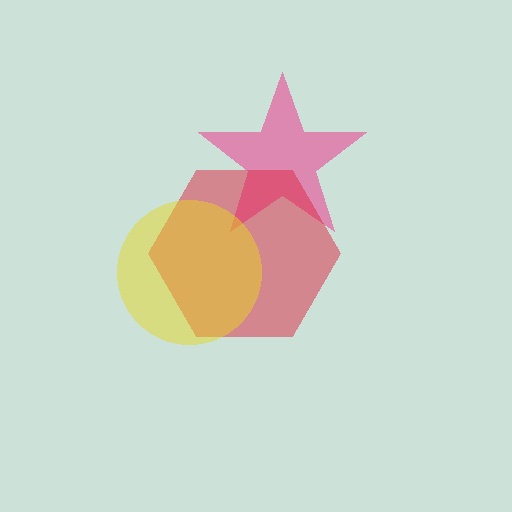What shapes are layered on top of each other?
The layered shapes are: a pink star, a red hexagon, a yellow circle.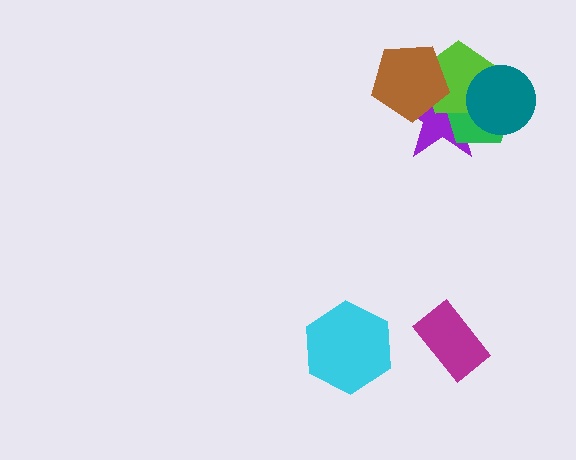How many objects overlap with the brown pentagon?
2 objects overlap with the brown pentagon.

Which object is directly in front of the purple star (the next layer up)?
The green pentagon is directly in front of the purple star.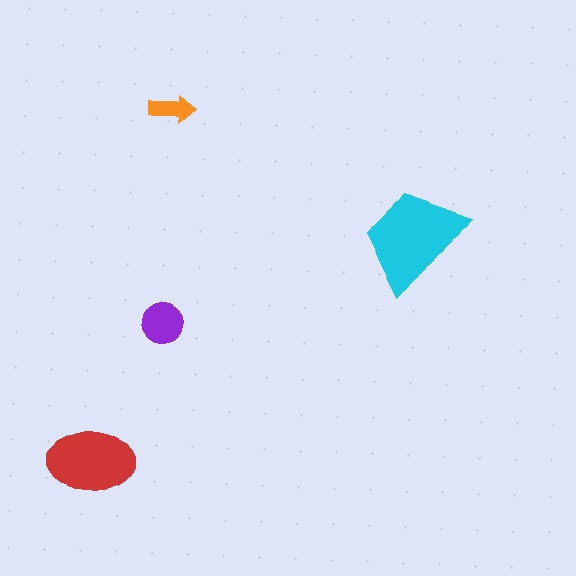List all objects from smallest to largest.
The orange arrow, the purple circle, the red ellipse, the cyan trapezoid.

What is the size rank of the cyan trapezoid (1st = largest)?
1st.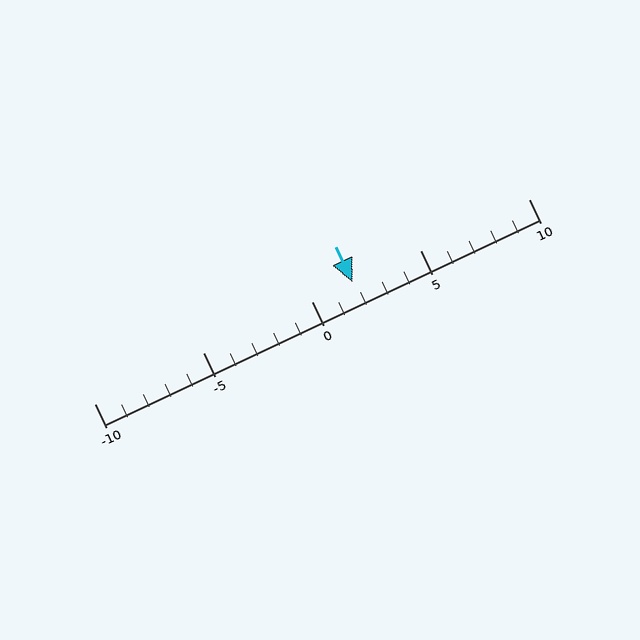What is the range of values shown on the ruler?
The ruler shows values from -10 to 10.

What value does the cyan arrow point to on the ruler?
The cyan arrow points to approximately 2.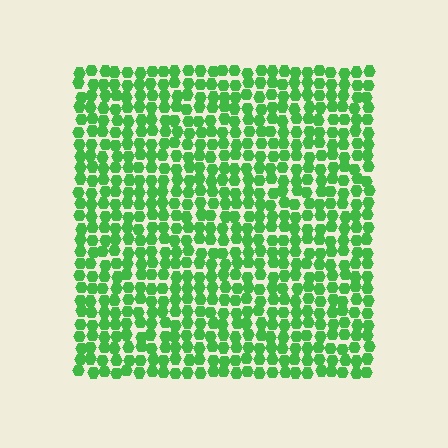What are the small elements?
The small elements are hexagons.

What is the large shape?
The large shape is a square.